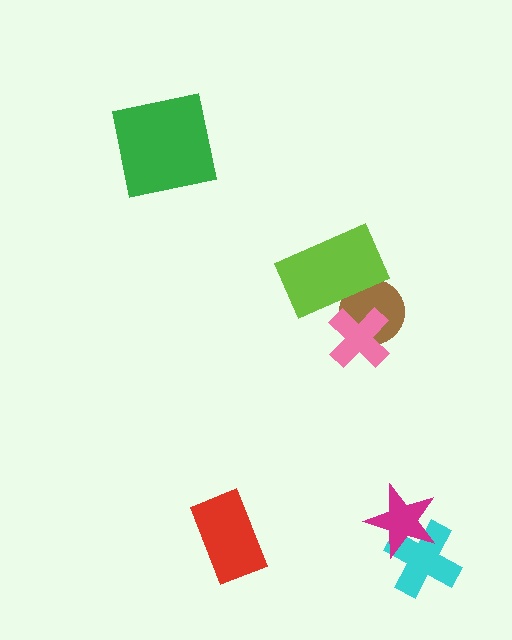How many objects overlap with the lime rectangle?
2 objects overlap with the lime rectangle.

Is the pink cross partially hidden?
No, no other shape covers it.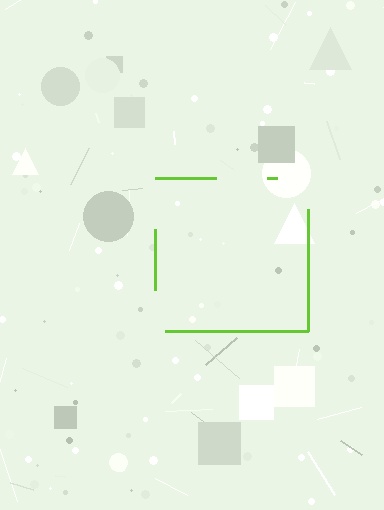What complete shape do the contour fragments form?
The contour fragments form a square.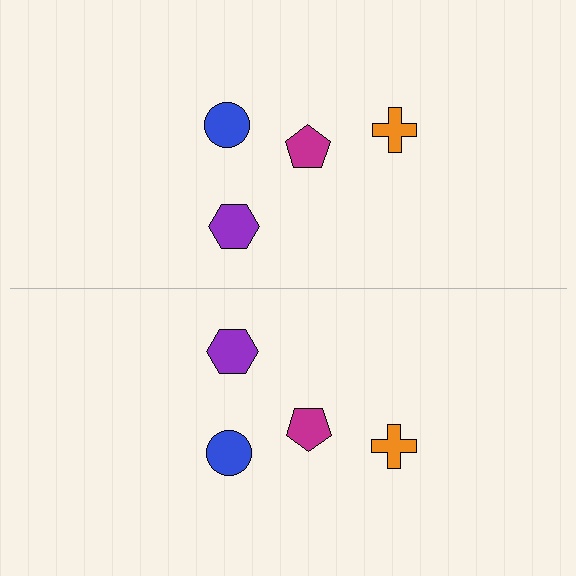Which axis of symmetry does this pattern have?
The pattern has a horizontal axis of symmetry running through the center of the image.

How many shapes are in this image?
There are 8 shapes in this image.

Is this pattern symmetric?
Yes, this pattern has bilateral (reflection) symmetry.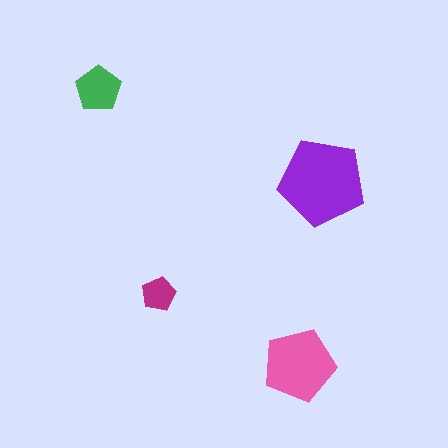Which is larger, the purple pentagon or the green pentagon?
The purple one.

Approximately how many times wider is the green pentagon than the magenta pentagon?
About 1.5 times wider.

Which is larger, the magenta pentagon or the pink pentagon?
The pink one.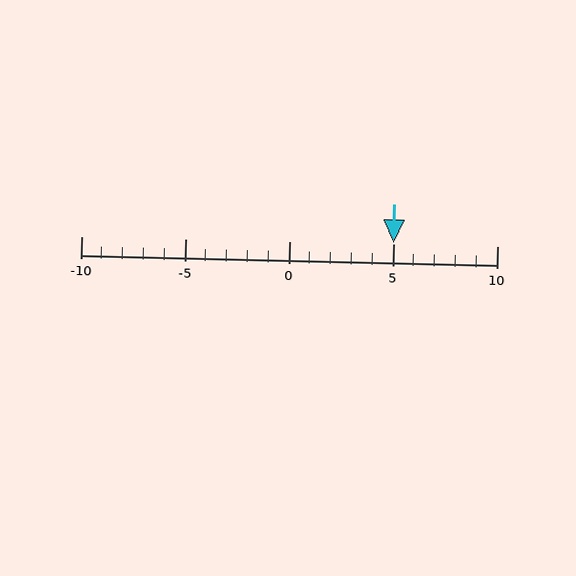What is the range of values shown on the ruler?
The ruler shows values from -10 to 10.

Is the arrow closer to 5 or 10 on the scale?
The arrow is closer to 5.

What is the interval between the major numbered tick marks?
The major tick marks are spaced 5 units apart.